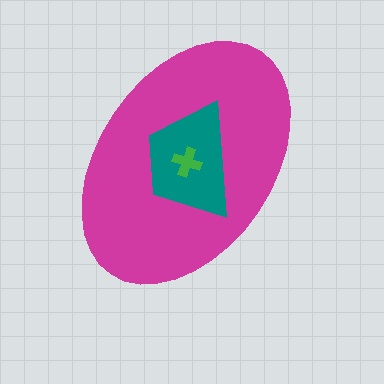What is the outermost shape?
The magenta ellipse.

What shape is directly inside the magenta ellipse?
The teal trapezoid.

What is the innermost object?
The green cross.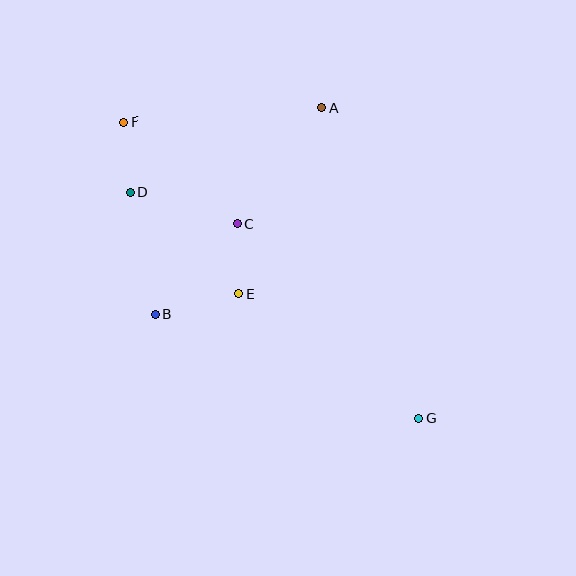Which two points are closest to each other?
Points C and E are closest to each other.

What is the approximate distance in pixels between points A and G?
The distance between A and G is approximately 325 pixels.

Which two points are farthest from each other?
Points F and G are farthest from each other.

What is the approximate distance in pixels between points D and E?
The distance between D and E is approximately 148 pixels.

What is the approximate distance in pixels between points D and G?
The distance between D and G is approximately 366 pixels.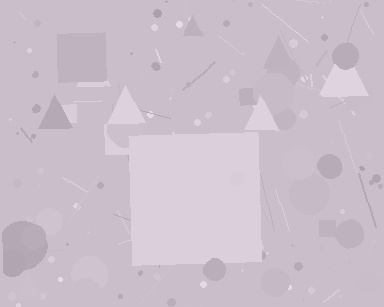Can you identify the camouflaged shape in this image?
The camouflaged shape is a square.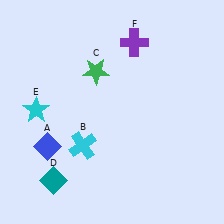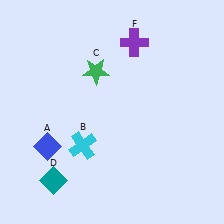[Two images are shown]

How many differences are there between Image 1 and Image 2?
There is 1 difference between the two images.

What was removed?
The cyan star (E) was removed in Image 2.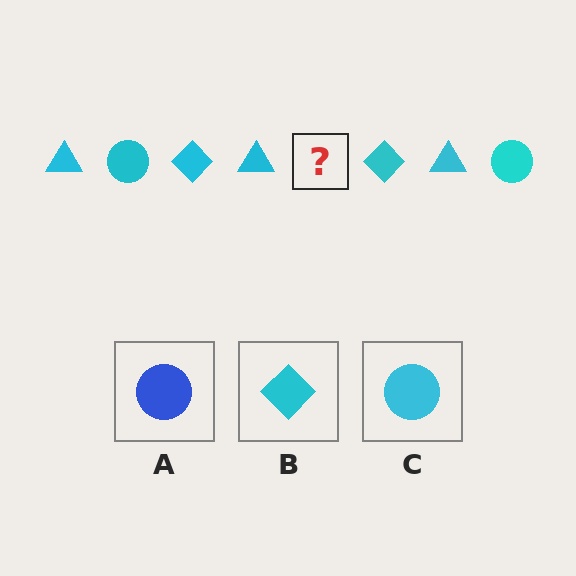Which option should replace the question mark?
Option C.